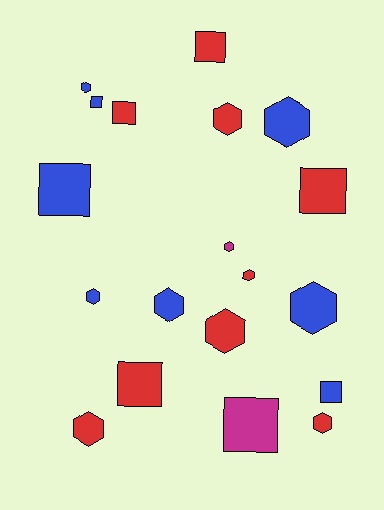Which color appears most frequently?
Red, with 9 objects.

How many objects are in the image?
There are 19 objects.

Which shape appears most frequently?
Hexagon, with 11 objects.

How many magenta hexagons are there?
There is 1 magenta hexagon.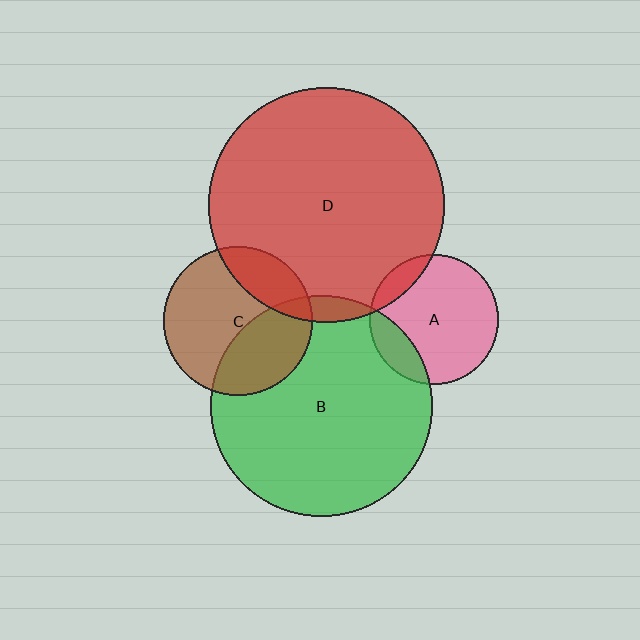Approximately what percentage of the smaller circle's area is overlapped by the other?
Approximately 15%.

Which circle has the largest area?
Circle D (red).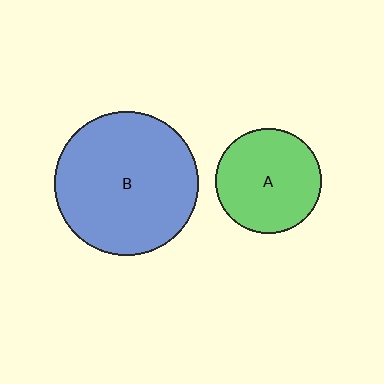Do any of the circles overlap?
No, none of the circles overlap.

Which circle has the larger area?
Circle B (blue).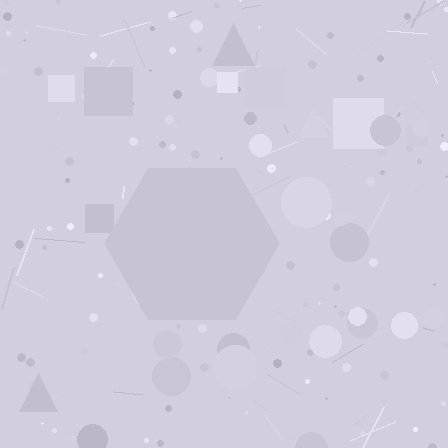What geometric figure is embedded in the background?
A hexagon is embedded in the background.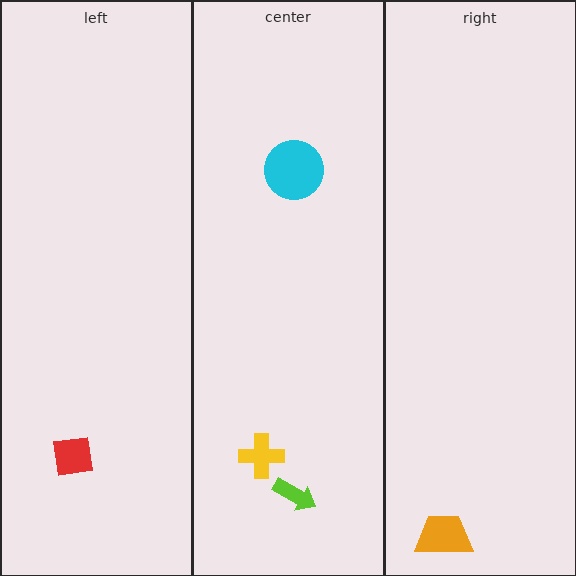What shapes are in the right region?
The orange trapezoid.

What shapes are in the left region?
The red square.